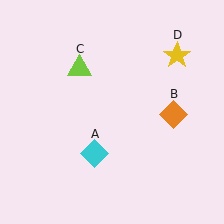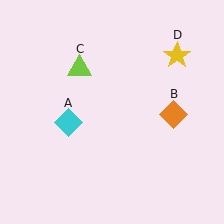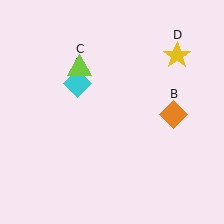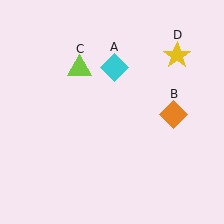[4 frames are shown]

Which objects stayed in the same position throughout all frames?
Orange diamond (object B) and lime triangle (object C) and yellow star (object D) remained stationary.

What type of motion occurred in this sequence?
The cyan diamond (object A) rotated clockwise around the center of the scene.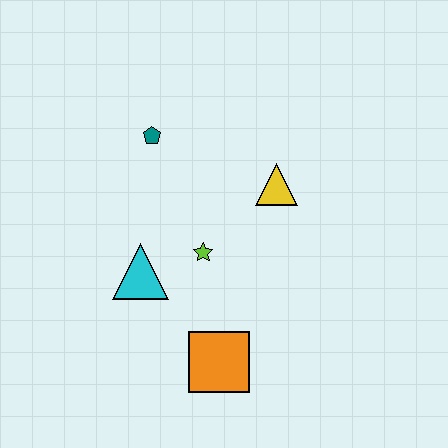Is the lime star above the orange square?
Yes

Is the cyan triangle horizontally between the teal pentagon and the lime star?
No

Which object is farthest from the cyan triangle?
The yellow triangle is farthest from the cyan triangle.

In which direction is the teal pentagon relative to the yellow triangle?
The teal pentagon is to the left of the yellow triangle.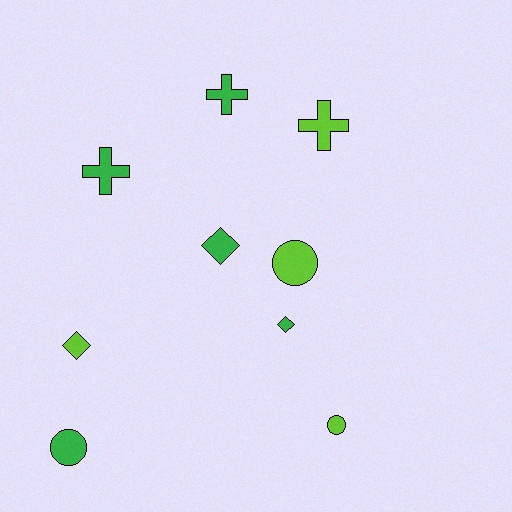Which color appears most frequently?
Green, with 5 objects.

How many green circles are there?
There is 1 green circle.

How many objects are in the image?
There are 9 objects.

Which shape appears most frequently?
Diamond, with 3 objects.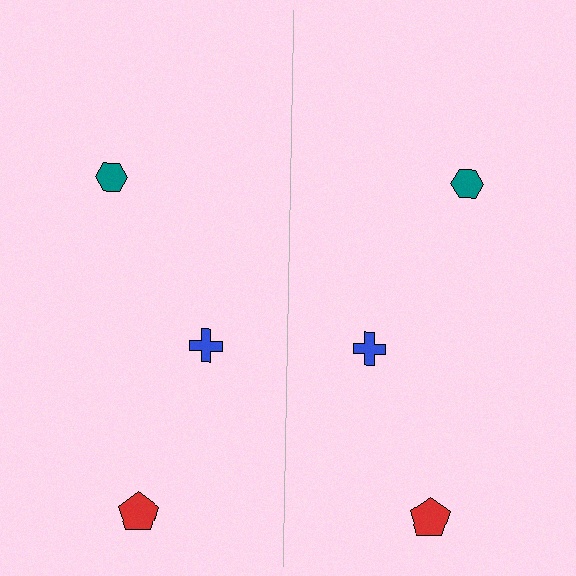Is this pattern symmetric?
Yes, this pattern has bilateral (reflection) symmetry.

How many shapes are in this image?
There are 6 shapes in this image.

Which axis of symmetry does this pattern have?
The pattern has a vertical axis of symmetry running through the center of the image.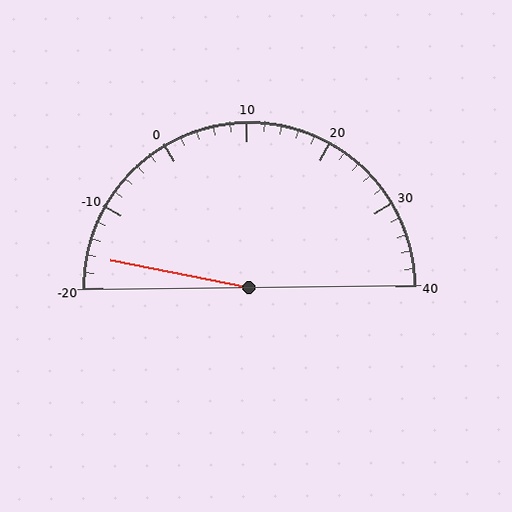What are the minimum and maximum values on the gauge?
The gauge ranges from -20 to 40.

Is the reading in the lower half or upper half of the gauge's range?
The reading is in the lower half of the range (-20 to 40).